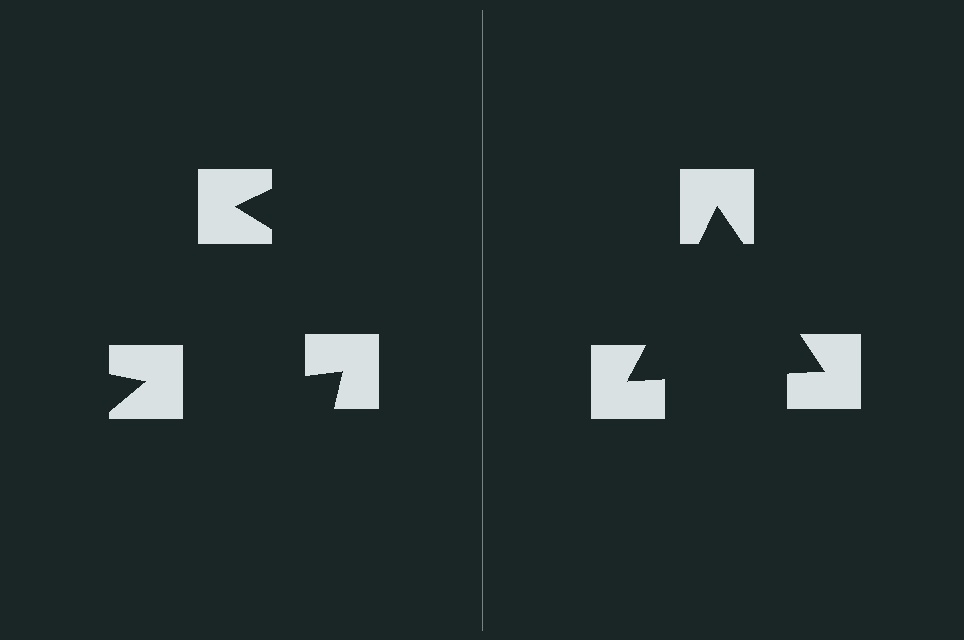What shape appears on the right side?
An illusory triangle.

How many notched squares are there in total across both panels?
6 — 3 on each side.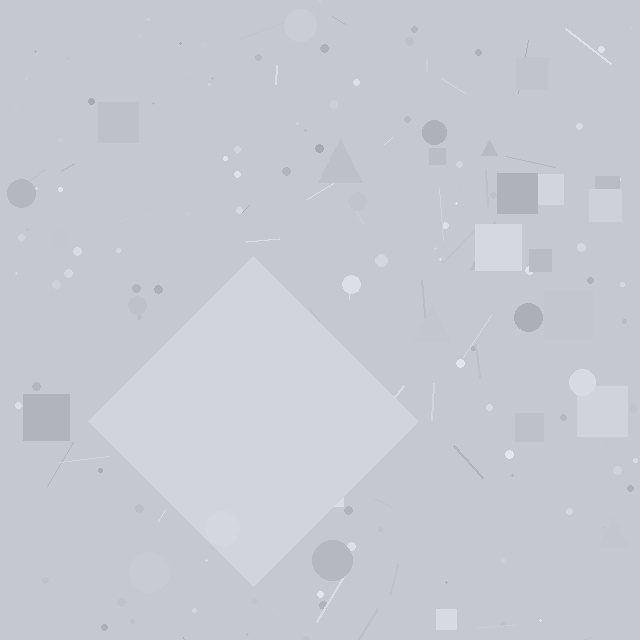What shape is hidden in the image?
A diamond is hidden in the image.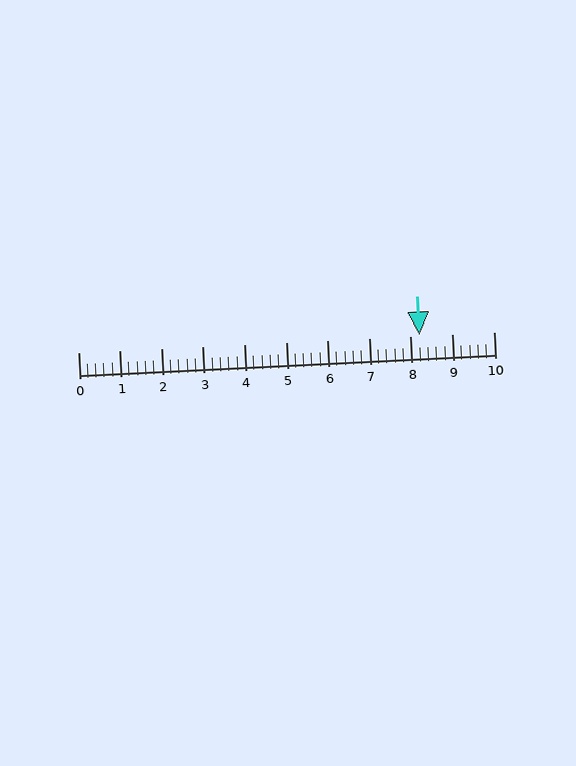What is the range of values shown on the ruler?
The ruler shows values from 0 to 10.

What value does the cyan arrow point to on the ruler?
The cyan arrow points to approximately 8.2.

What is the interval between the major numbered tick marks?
The major tick marks are spaced 1 units apart.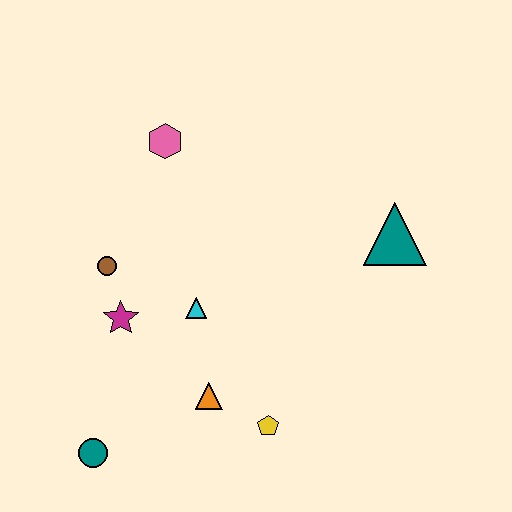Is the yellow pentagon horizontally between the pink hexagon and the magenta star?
No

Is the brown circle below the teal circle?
No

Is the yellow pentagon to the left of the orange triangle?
No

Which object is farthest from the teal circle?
The teal triangle is farthest from the teal circle.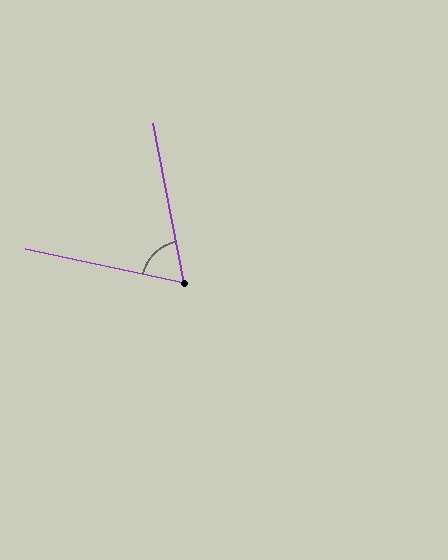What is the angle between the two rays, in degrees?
Approximately 67 degrees.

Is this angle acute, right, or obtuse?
It is acute.